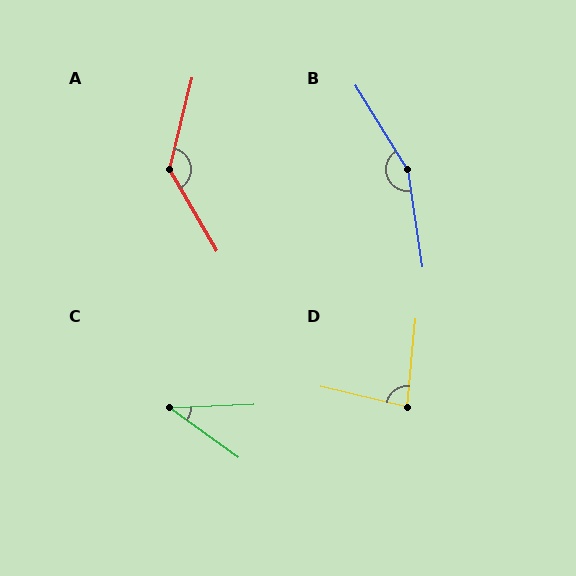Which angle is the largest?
B, at approximately 157 degrees.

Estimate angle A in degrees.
Approximately 136 degrees.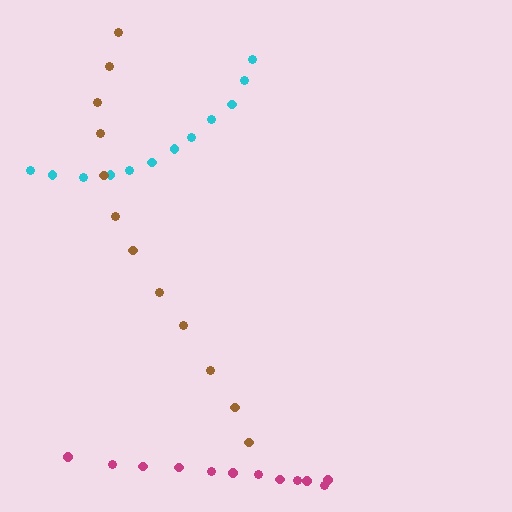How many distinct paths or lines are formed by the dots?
There are 3 distinct paths.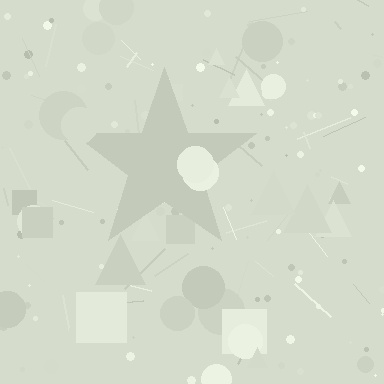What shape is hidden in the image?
A star is hidden in the image.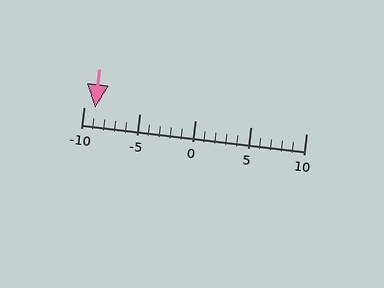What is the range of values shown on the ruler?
The ruler shows values from -10 to 10.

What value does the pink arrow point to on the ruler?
The pink arrow points to approximately -9.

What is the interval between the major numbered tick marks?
The major tick marks are spaced 5 units apart.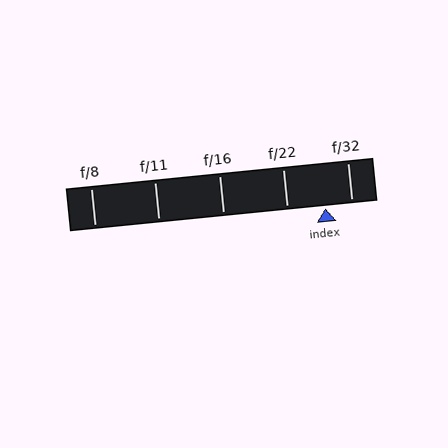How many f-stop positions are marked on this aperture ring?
There are 5 f-stop positions marked.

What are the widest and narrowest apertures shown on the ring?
The widest aperture shown is f/8 and the narrowest is f/32.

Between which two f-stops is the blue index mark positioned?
The index mark is between f/22 and f/32.